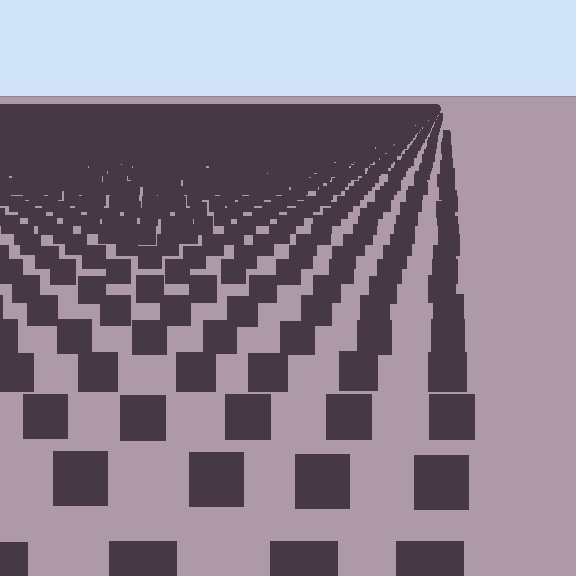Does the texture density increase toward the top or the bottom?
Density increases toward the top.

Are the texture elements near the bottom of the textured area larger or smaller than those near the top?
Larger. Near the bottom, elements are closer to the viewer and appear at a bigger on-screen size.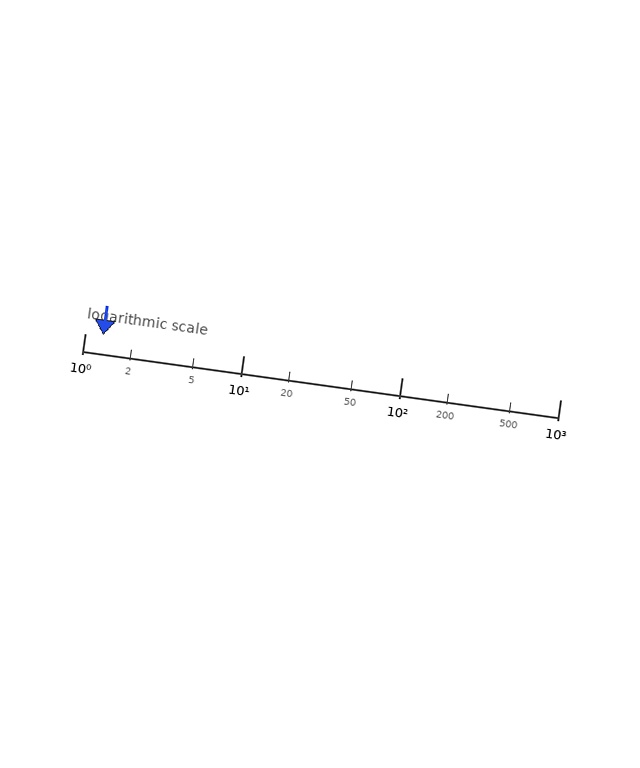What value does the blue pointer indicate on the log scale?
The pointer indicates approximately 1.3.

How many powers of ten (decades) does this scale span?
The scale spans 3 decades, from 1 to 1000.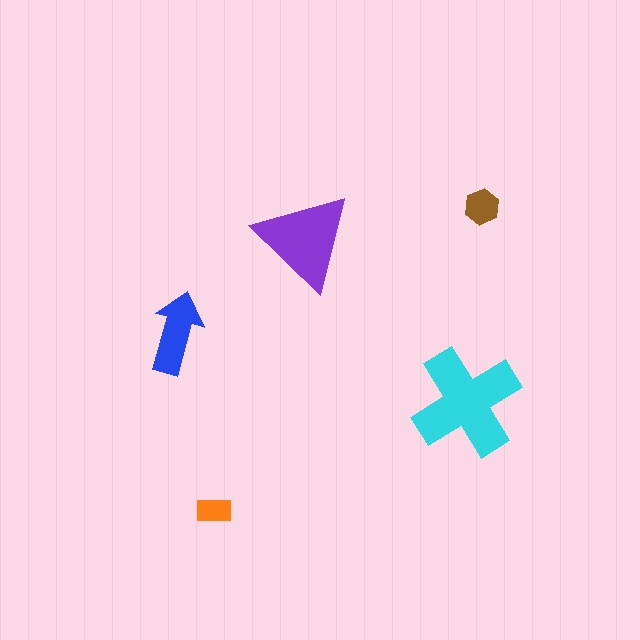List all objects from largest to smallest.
The cyan cross, the purple triangle, the blue arrow, the brown hexagon, the orange rectangle.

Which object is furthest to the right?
The brown hexagon is rightmost.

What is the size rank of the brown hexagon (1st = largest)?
4th.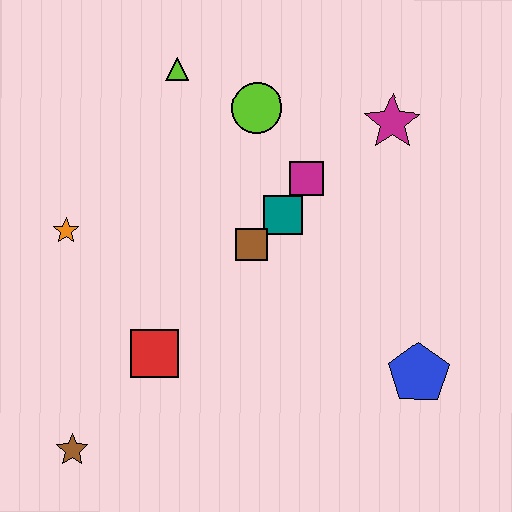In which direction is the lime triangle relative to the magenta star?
The lime triangle is to the left of the magenta star.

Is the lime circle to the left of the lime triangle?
No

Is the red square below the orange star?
Yes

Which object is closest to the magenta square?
The teal square is closest to the magenta square.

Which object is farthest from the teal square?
The brown star is farthest from the teal square.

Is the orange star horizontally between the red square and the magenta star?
No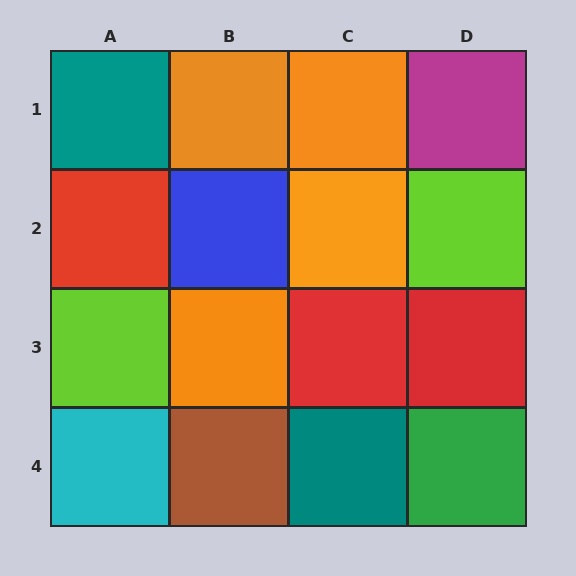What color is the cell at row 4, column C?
Teal.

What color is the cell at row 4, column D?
Green.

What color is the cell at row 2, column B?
Blue.